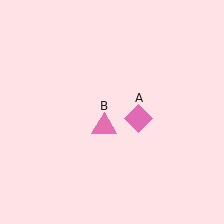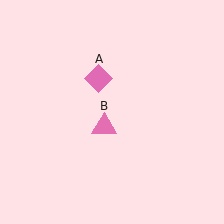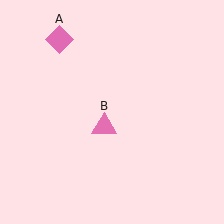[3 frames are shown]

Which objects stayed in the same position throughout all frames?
Pink triangle (object B) remained stationary.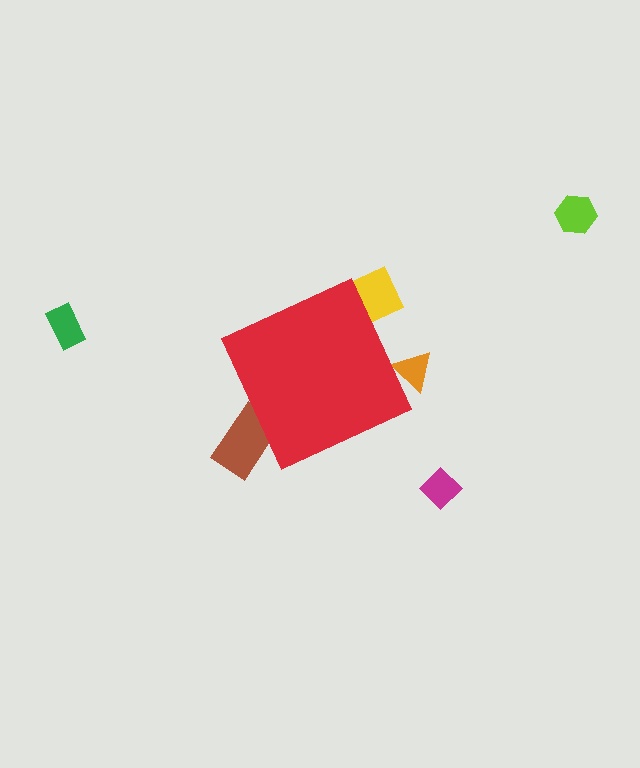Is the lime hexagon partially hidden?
No, the lime hexagon is fully visible.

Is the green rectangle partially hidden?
No, the green rectangle is fully visible.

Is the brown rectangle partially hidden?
Yes, the brown rectangle is partially hidden behind the red diamond.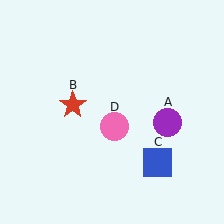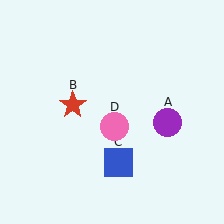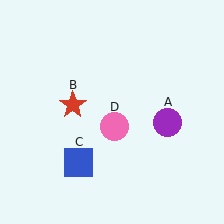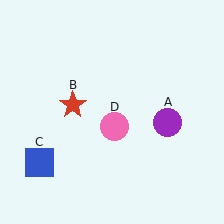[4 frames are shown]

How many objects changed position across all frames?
1 object changed position: blue square (object C).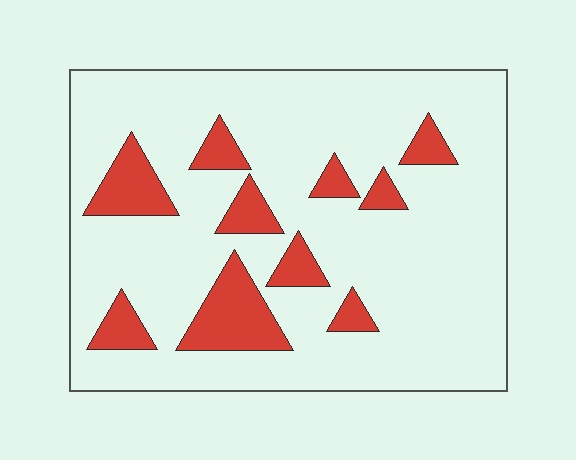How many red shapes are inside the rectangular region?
10.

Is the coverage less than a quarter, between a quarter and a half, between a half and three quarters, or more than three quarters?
Less than a quarter.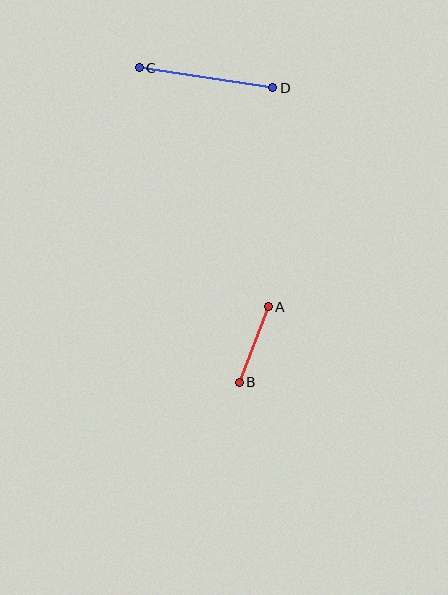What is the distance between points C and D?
The distance is approximately 135 pixels.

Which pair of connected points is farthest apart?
Points C and D are farthest apart.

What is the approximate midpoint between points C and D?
The midpoint is at approximately (206, 78) pixels.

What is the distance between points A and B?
The distance is approximately 81 pixels.